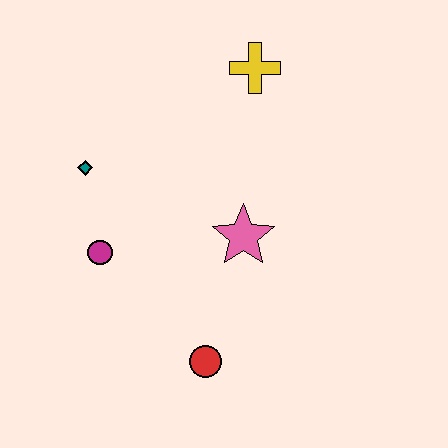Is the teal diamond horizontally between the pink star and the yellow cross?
No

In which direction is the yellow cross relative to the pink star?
The yellow cross is above the pink star.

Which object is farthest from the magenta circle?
The yellow cross is farthest from the magenta circle.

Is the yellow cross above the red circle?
Yes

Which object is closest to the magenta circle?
The teal diamond is closest to the magenta circle.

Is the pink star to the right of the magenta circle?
Yes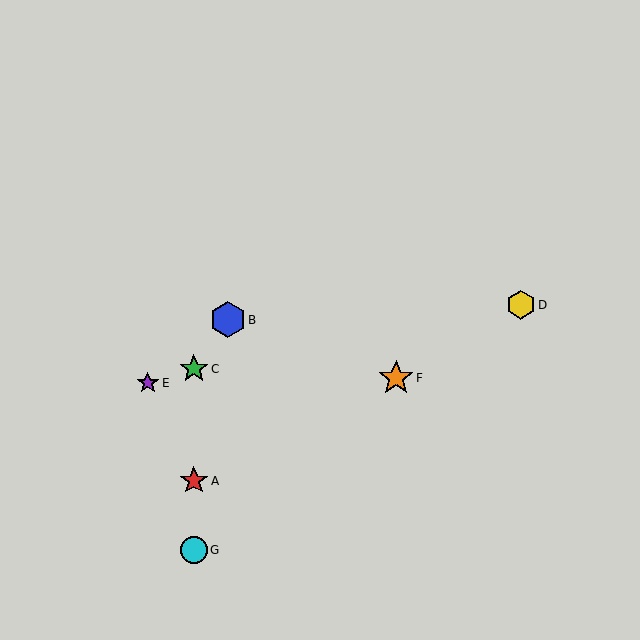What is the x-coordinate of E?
Object E is at x≈148.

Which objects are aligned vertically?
Objects A, C, G are aligned vertically.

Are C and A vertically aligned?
Yes, both are at x≈194.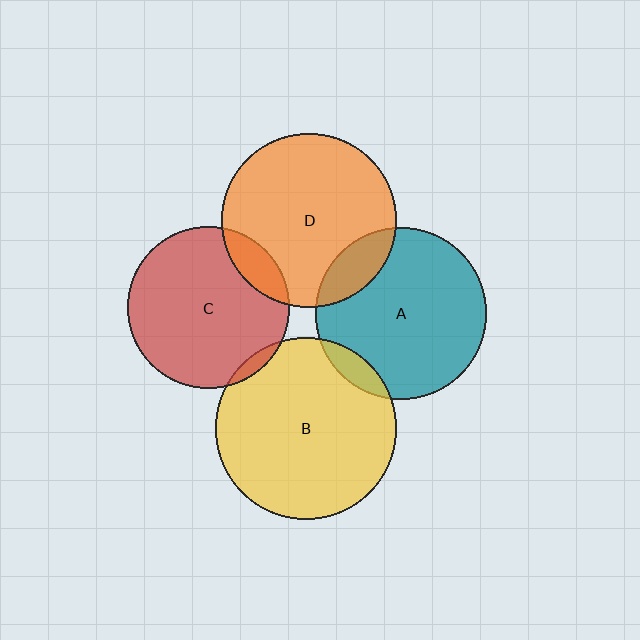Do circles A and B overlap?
Yes.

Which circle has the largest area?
Circle B (yellow).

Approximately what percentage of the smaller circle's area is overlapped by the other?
Approximately 5%.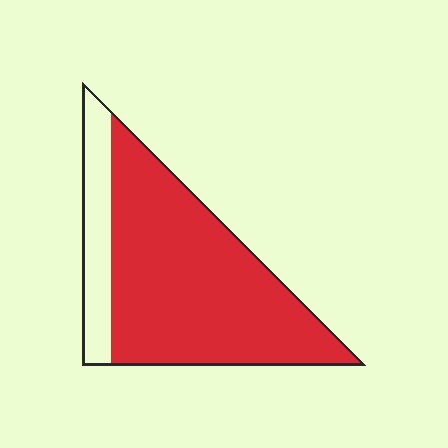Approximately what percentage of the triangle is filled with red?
Approximately 80%.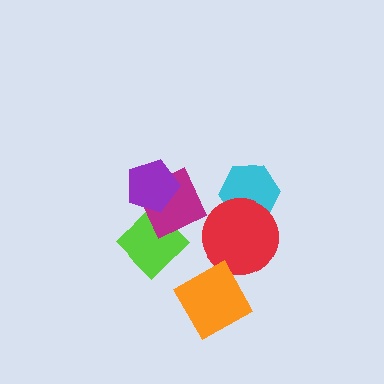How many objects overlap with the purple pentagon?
2 objects overlap with the purple pentagon.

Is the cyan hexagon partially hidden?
Yes, it is partially covered by another shape.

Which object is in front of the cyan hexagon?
The red circle is in front of the cyan hexagon.